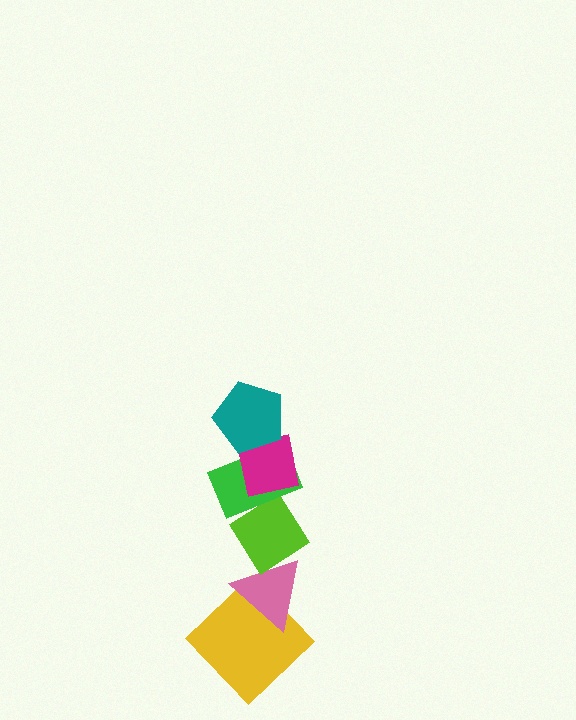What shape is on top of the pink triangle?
The lime diamond is on top of the pink triangle.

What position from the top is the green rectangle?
The green rectangle is 3rd from the top.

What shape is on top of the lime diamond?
The green rectangle is on top of the lime diamond.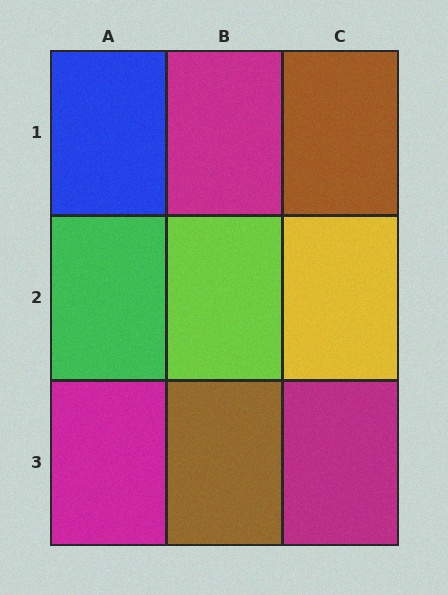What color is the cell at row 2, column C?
Yellow.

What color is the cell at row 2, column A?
Green.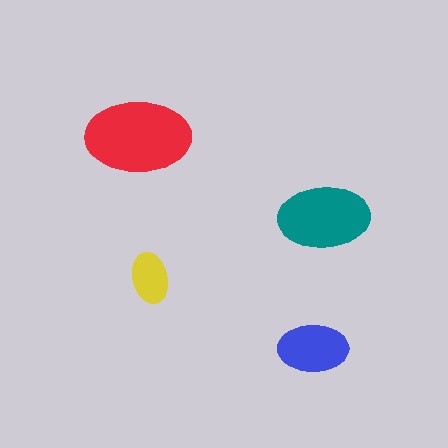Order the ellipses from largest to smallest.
the red one, the teal one, the blue one, the yellow one.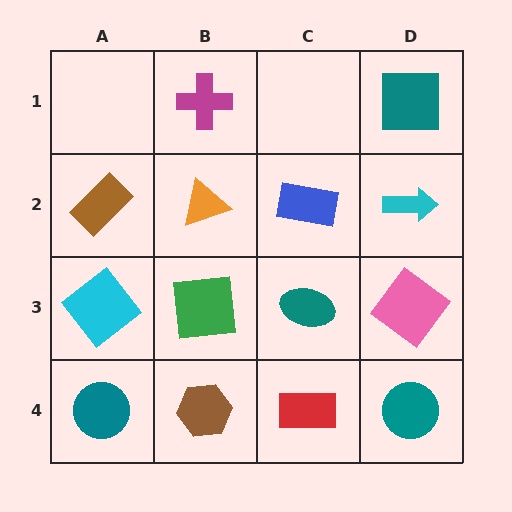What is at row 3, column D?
A pink diamond.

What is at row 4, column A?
A teal circle.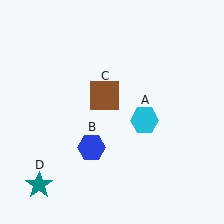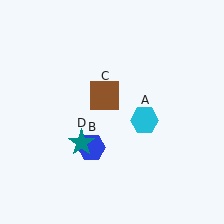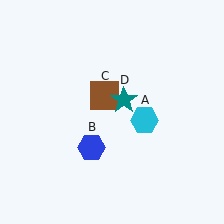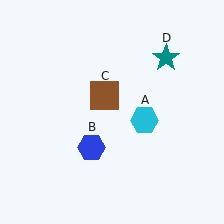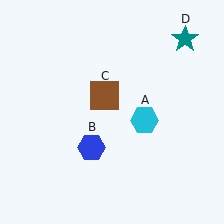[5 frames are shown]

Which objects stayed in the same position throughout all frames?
Cyan hexagon (object A) and blue hexagon (object B) and brown square (object C) remained stationary.